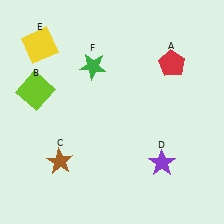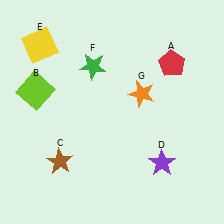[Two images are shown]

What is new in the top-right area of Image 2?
An orange star (G) was added in the top-right area of Image 2.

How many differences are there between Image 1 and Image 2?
There is 1 difference between the two images.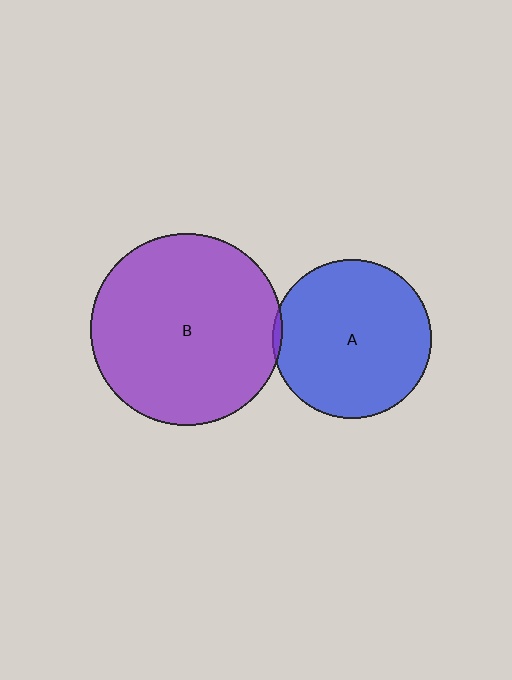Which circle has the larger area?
Circle B (purple).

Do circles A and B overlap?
Yes.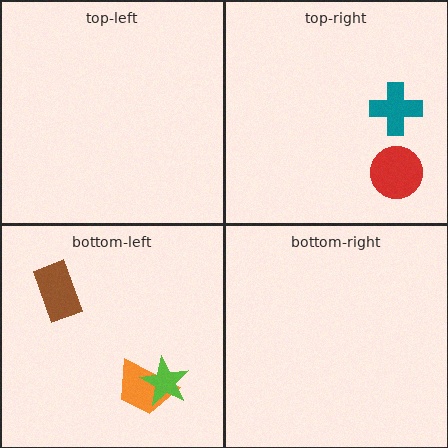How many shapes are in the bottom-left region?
3.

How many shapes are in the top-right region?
2.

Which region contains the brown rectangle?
The bottom-left region.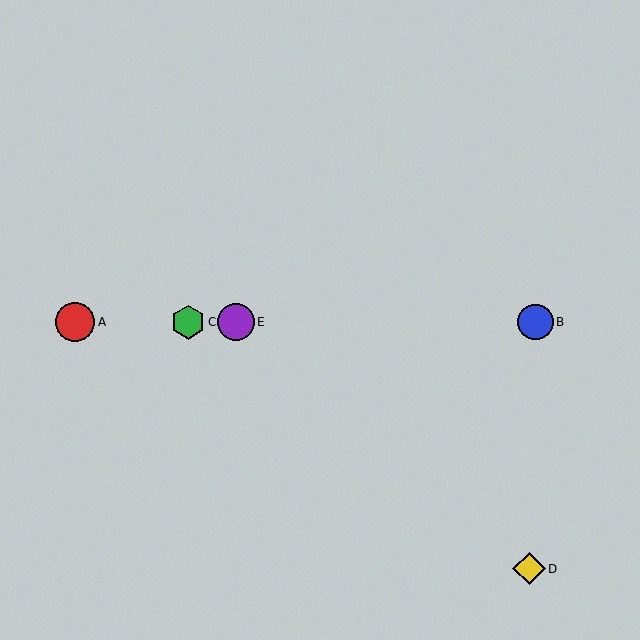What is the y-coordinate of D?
Object D is at y≈569.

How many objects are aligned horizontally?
4 objects (A, B, C, E) are aligned horizontally.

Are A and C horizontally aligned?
Yes, both are at y≈322.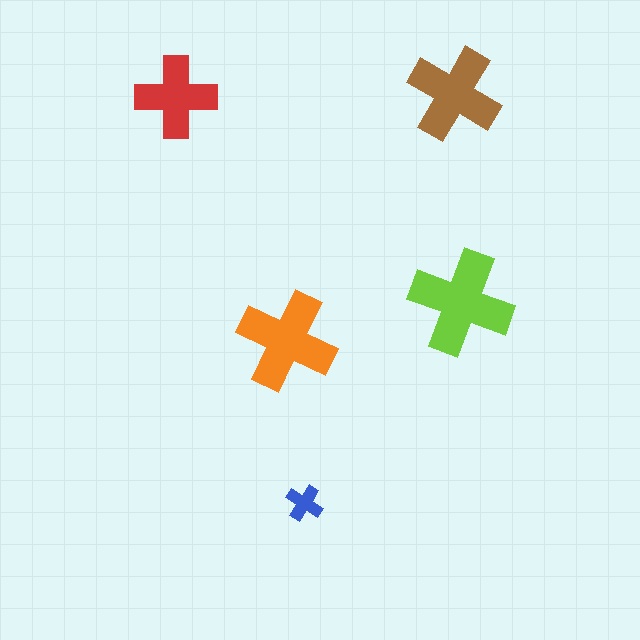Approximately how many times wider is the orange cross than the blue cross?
About 2.5 times wider.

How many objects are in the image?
There are 5 objects in the image.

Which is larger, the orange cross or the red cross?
The orange one.